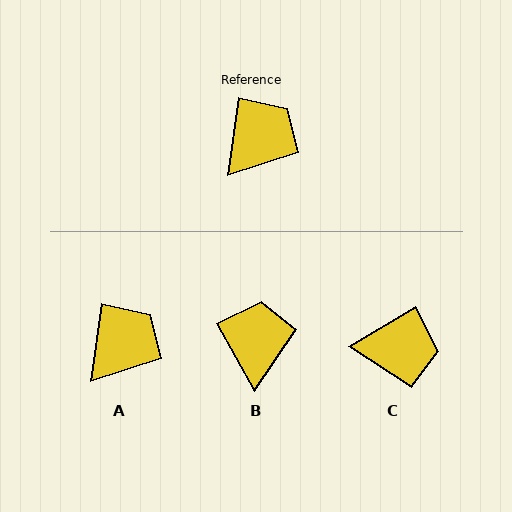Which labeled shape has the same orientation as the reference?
A.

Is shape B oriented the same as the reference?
No, it is off by about 38 degrees.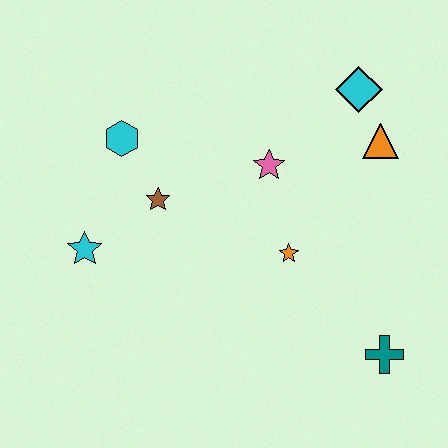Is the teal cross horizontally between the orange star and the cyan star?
No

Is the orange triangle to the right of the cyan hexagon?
Yes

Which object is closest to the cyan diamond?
The orange triangle is closest to the cyan diamond.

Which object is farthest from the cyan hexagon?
The teal cross is farthest from the cyan hexagon.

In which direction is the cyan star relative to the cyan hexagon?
The cyan star is below the cyan hexagon.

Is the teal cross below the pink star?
Yes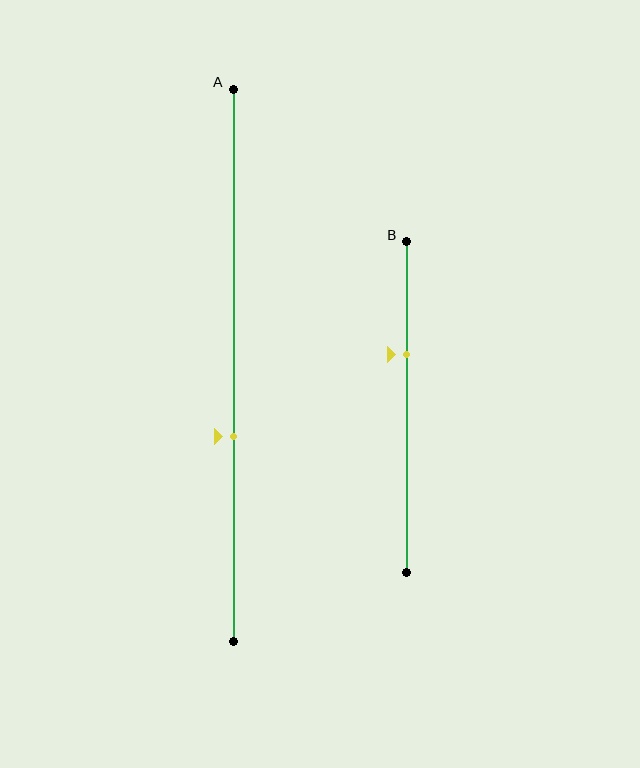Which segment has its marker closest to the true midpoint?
Segment A has its marker closest to the true midpoint.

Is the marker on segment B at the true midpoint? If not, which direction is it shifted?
No, the marker on segment B is shifted upward by about 16% of the segment length.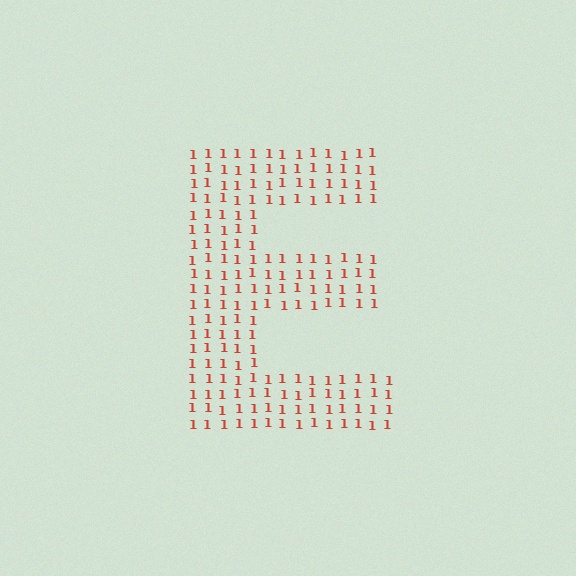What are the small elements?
The small elements are digit 1's.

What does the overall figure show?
The overall figure shows the letter E.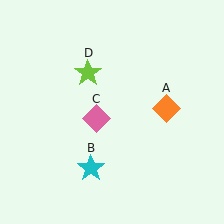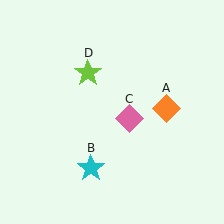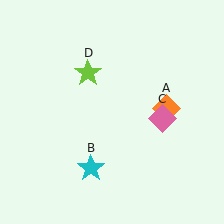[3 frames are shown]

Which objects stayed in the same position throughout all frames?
Orange diamond (object A) and cyan star (object B) and lime star (object D) remained stationary.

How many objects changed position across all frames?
1 object changed position: pink diamond (object C).